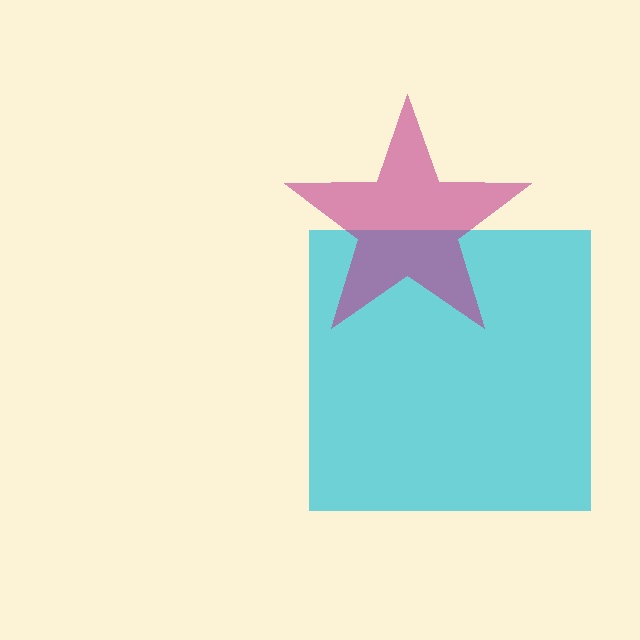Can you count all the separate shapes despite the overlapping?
Yes, there are 2 separate shapes.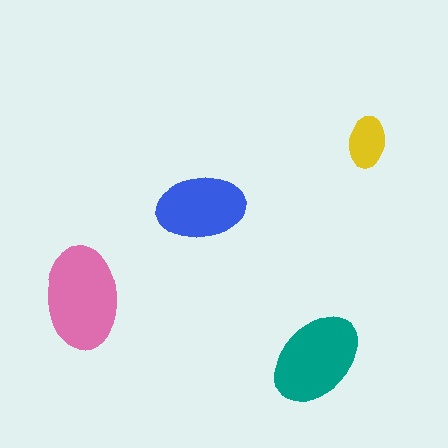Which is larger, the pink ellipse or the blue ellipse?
The pink one.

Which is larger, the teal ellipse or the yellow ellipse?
The teal one.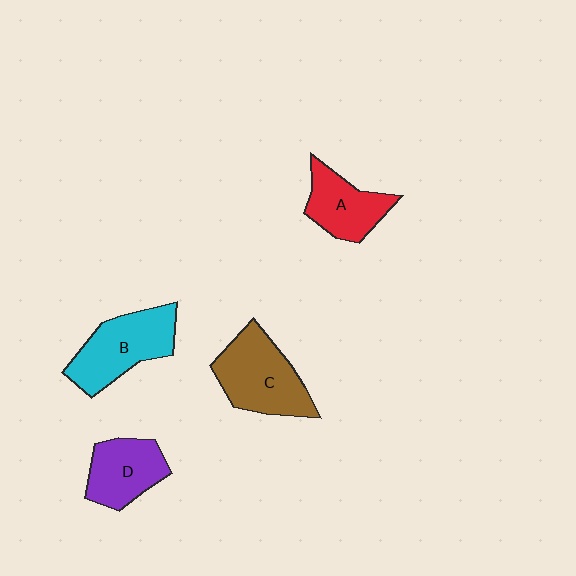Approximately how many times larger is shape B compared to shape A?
Approximately 1.3 times.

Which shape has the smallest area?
Shape A (red).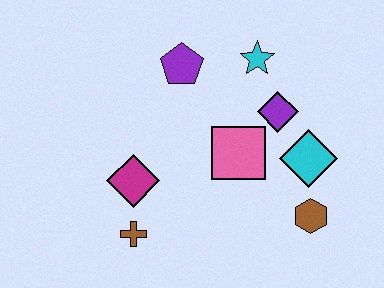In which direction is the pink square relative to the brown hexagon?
The pink square is to the left of the brown hexagon.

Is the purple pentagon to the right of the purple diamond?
No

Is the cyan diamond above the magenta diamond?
Yes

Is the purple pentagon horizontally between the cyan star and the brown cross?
Yes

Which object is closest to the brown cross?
The magenta diamond is closest to the brown cross.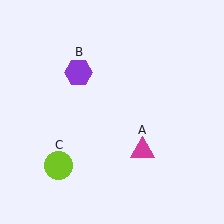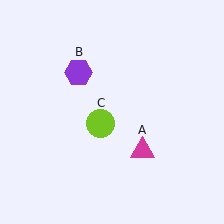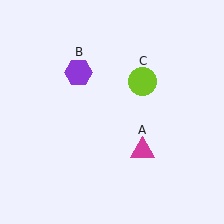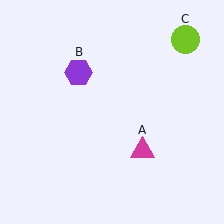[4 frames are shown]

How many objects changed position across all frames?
1 object changed position: lime circle (object C).